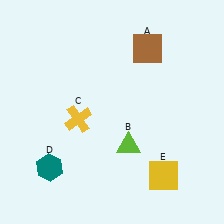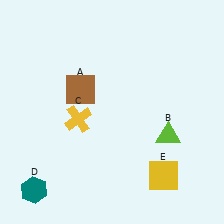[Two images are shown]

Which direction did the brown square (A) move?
The brown square (A) moved left.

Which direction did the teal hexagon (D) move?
The teal hexagon (D) moved down.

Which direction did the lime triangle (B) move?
The lime triangle (B) moved right.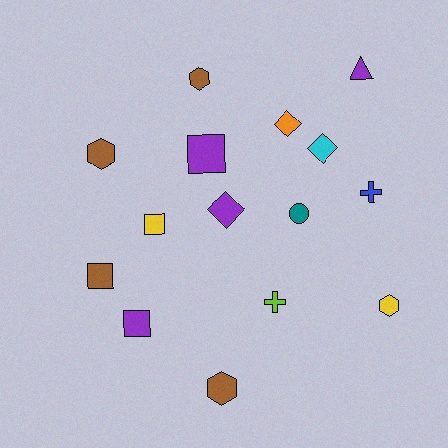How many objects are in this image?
There are 15 objects.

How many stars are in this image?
There are no stars.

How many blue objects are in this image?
There is 1 blue object.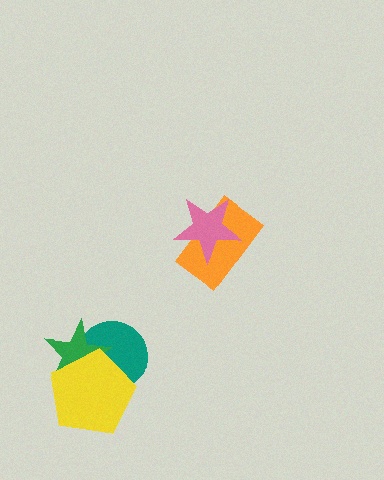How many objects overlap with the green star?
2 objects overlap with the green star.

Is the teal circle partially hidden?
Yes, it is partially covered by another shape.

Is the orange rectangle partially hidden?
Yes, it is partially covered by another shape.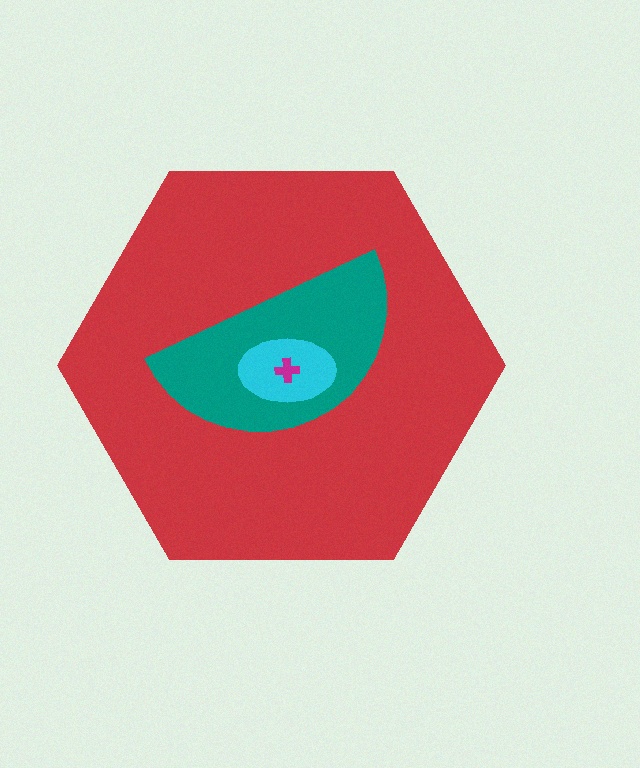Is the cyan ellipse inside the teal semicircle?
Yes.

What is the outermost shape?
The red hexagon.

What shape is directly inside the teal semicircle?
The cyan ellipse.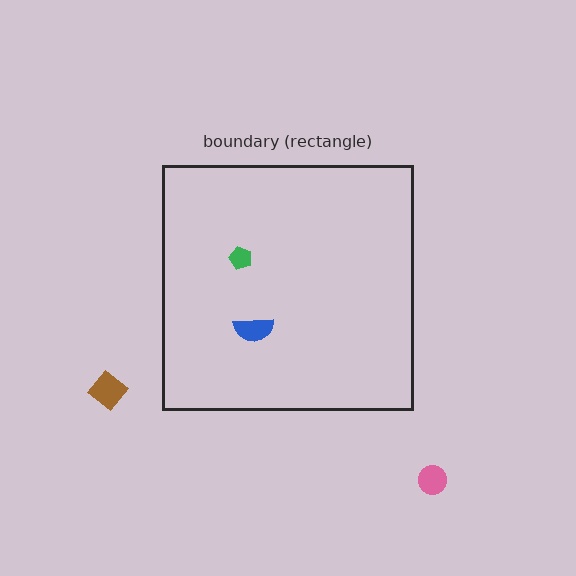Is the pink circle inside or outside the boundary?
Outside.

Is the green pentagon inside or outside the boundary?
Inside.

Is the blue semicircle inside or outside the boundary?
Inside.